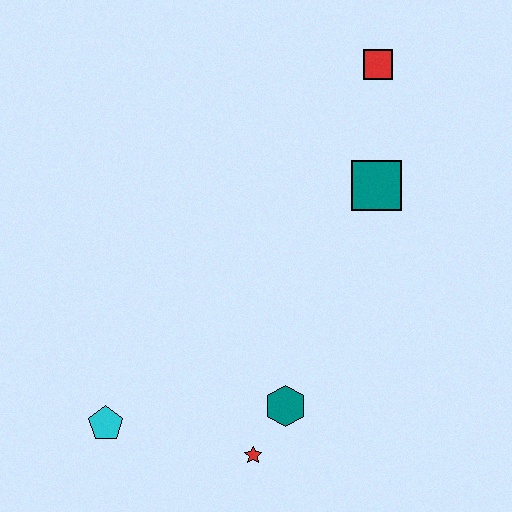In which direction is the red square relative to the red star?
The red square is above the red star.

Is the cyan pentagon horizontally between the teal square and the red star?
No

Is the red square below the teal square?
No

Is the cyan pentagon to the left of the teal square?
Yes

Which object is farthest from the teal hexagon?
The red square is farthest from the teal hexagon.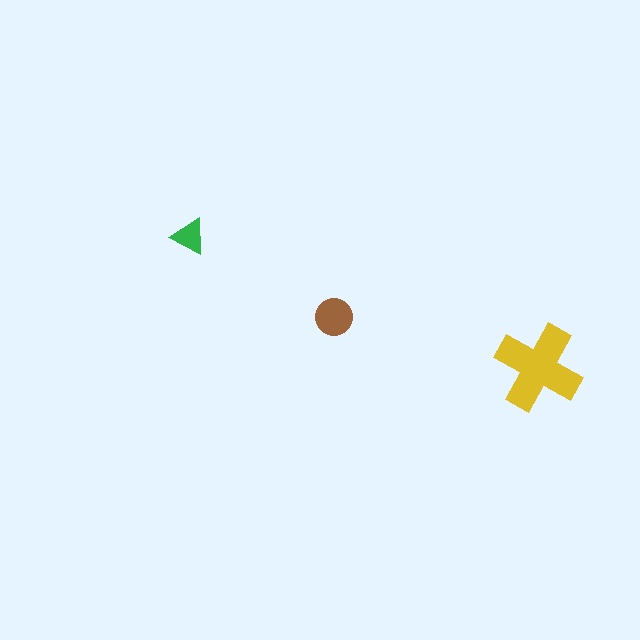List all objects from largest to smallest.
The yellow cross, the brown circle, the green triangle.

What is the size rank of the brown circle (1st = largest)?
2nd.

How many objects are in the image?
There are 3 objects in the image.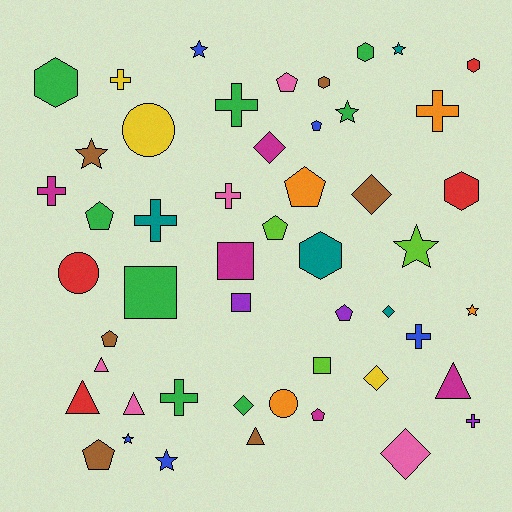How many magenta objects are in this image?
There are 5 magenta objects.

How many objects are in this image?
There are 50 objects.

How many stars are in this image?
There are 8 stars.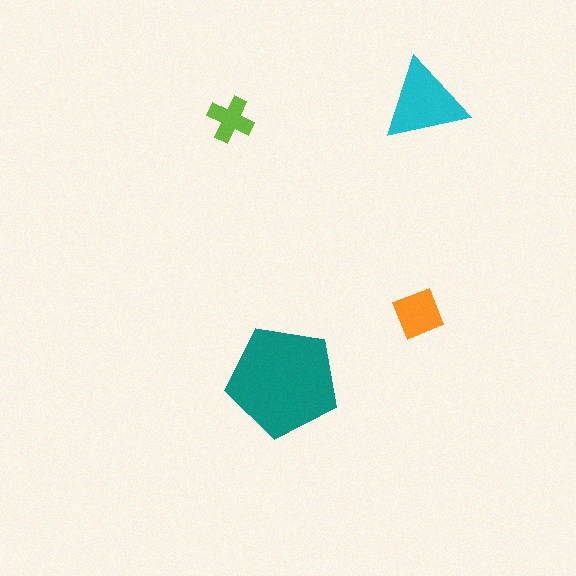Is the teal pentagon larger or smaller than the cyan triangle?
Larger.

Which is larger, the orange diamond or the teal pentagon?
The teal pentagon.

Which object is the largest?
The teal pentagon.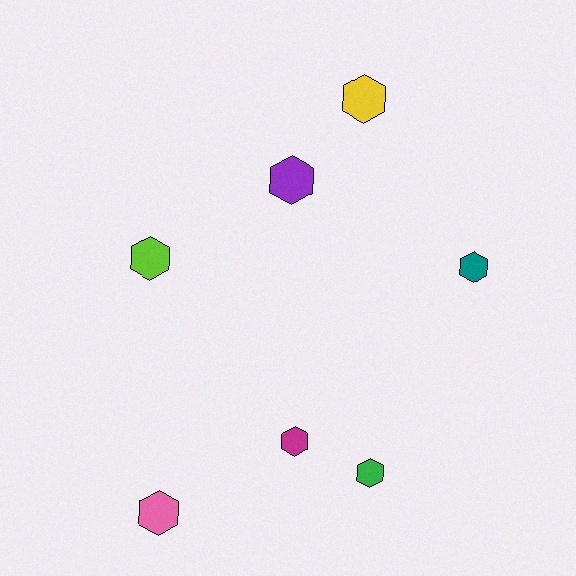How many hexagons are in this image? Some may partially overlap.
There are 7 hexagons.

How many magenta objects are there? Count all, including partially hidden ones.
There is 1 magenta object.